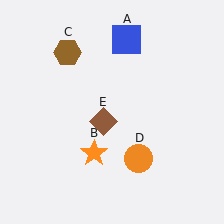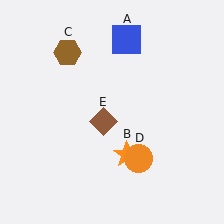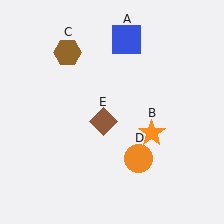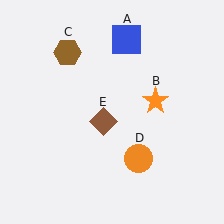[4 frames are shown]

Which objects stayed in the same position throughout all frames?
Blue square (object A) and brown hexagon (object C) and orange circle (object D) and brown diamond (object E) remained stationary.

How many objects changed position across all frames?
1 object changed position: orange star (object B).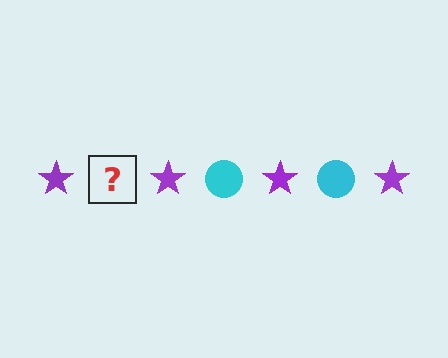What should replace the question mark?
The question mark should be replaced with a cyan circle.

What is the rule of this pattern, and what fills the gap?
The rule is that the pattern alternates between purple star and cyan circle. The gap should be filled with a cyan circle.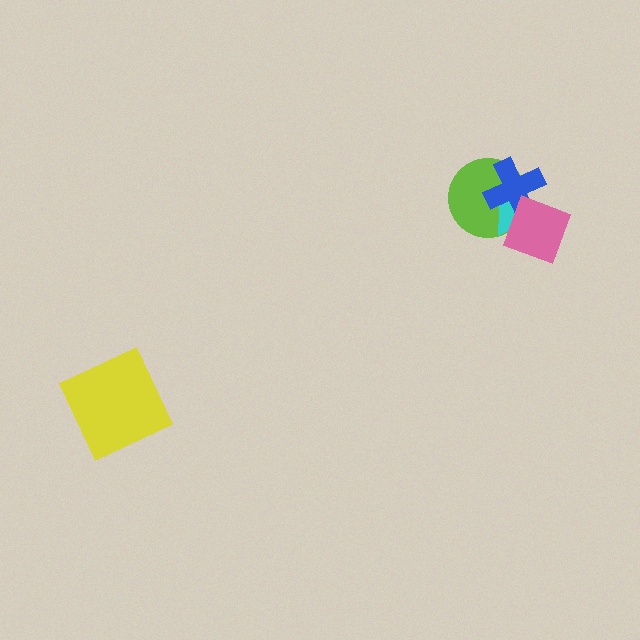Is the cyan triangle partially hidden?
Yes, it is partially covered by another shape.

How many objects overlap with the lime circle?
3 objects overlap with the lime circle.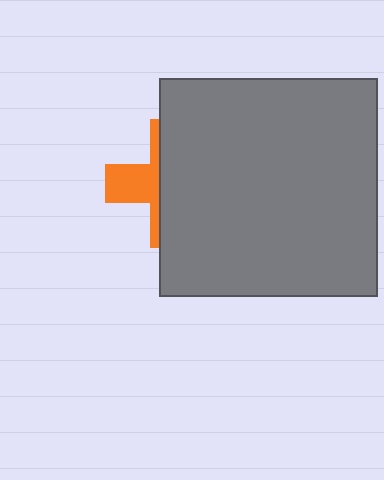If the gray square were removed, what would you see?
You would see the complete orange cross.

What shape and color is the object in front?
The object in front is a gray square.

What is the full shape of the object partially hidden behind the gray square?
The partially hidden object is an orange cross.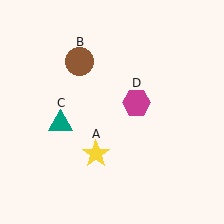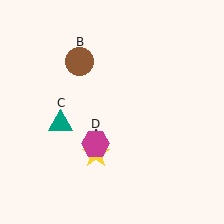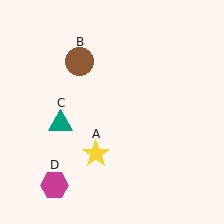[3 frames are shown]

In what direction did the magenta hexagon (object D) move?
The magenta hexagon (object D) moved down and to the left.